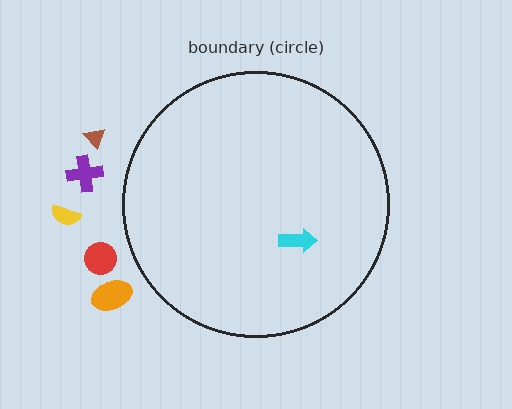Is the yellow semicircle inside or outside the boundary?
Outside.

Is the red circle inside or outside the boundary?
Outside.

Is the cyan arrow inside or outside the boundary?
Inside.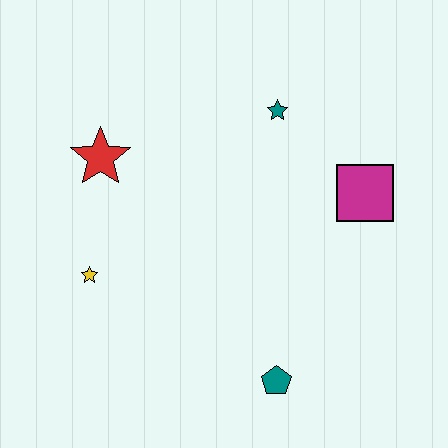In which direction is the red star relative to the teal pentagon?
The red star is above the teal pentagon.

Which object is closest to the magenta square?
The teal star is closest to the magenta square.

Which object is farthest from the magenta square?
The yellow star is farthest from the magenta square.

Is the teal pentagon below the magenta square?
Yes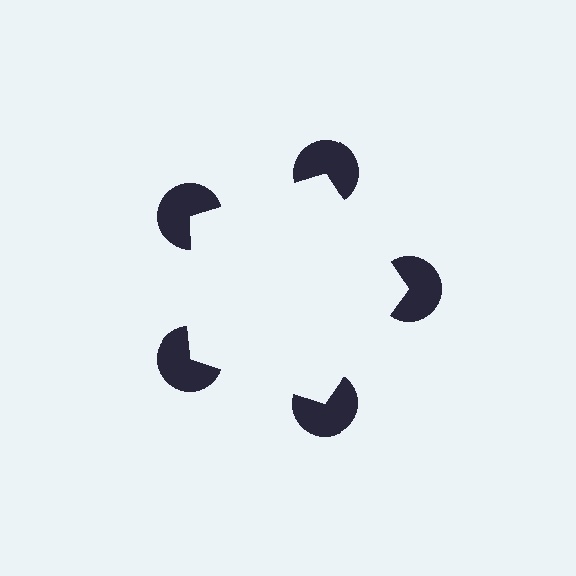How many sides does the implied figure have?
5 sides.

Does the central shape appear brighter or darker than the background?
It typically appears slightly brighter than the background, even though no actual brightness change is drawn.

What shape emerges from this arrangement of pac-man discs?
An illusory pentagon — its edges are inferred from the aligned wedge cuts in the pac-man discs, not physically drawn.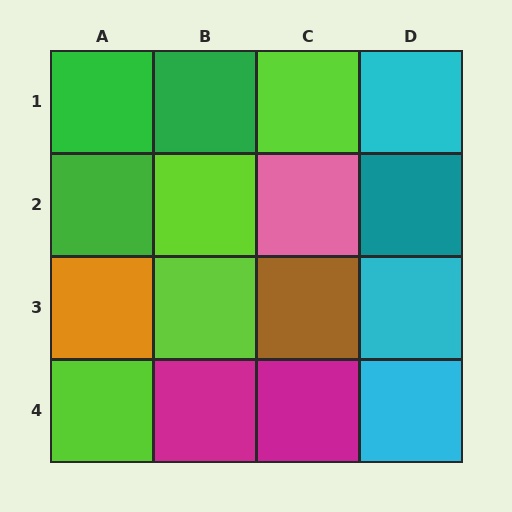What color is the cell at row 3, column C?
Brown.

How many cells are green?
3 cells are green.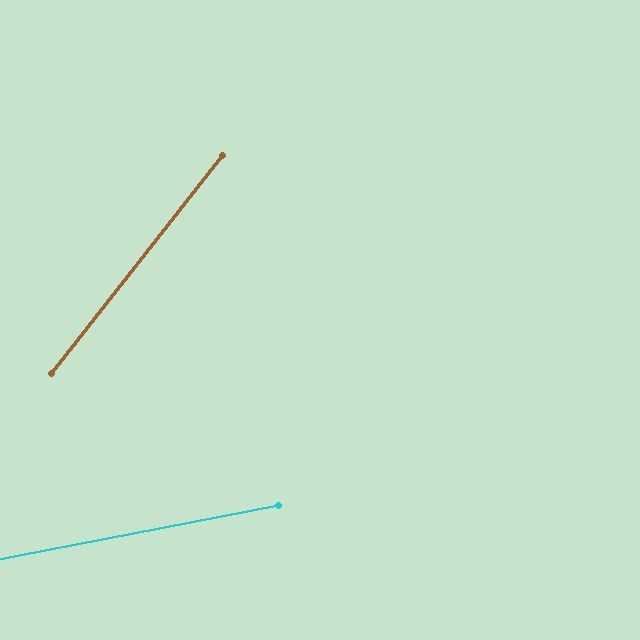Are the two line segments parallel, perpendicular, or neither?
Neither parallel nor perpendicular — they differ by about 41°.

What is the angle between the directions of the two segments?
Approximately 41 degrees.